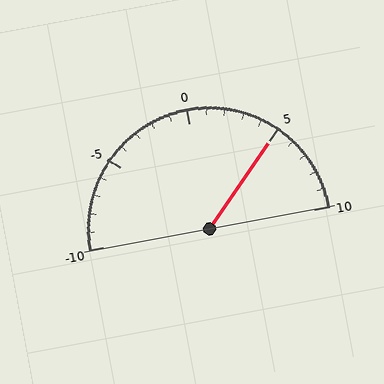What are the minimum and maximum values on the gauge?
The gauge ranges from -10 to 10.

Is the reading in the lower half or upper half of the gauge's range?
The reading is in the upper half of the range (-10 to 10).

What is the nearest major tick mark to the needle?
The nearest major tick mark is 5.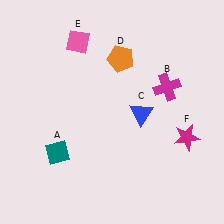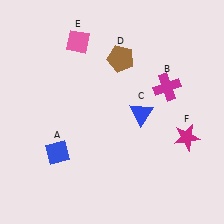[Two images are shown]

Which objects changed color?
A changed from teal to blue. D changed from orange to brown.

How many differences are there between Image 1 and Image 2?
There are 2 differences between the two images.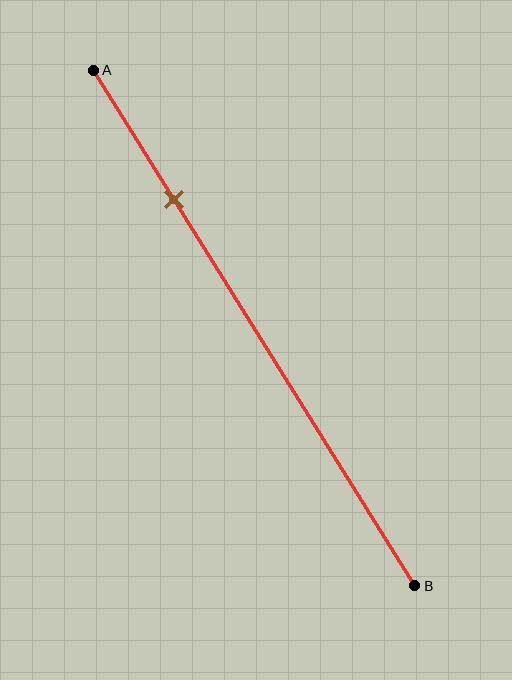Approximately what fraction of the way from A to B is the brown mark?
The brown mark is approximately 25% of the way from A to B.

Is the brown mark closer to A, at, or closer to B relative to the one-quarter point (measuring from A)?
The brown mark is approximately at the one-quarter point of segment AB.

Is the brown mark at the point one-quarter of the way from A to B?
Yes, the mark is approximately at the one-quarter point.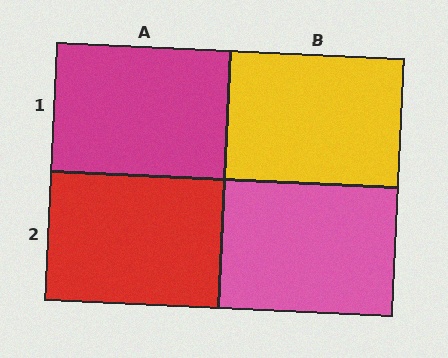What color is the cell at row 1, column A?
Magenta.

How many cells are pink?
1 cell is pink.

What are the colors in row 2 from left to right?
Red, pink.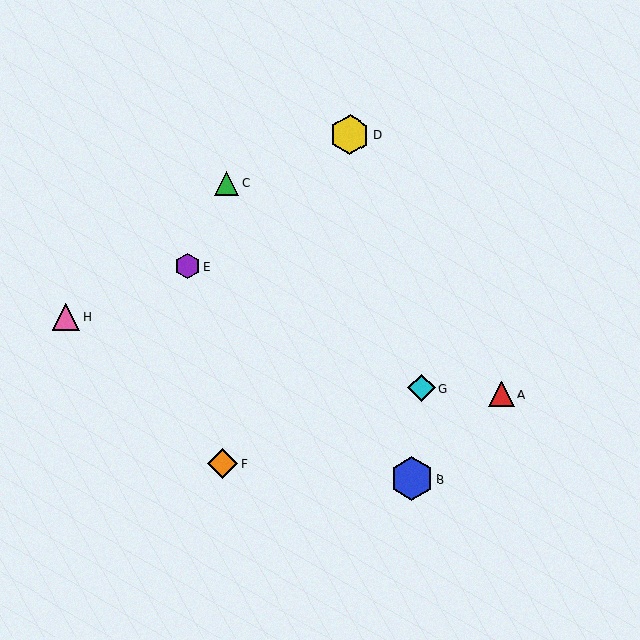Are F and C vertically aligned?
Yes, both are at x≈223.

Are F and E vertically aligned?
No, F is at x≈223 and E is at x≈187.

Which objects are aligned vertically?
Objects C, F are aligned vertically.